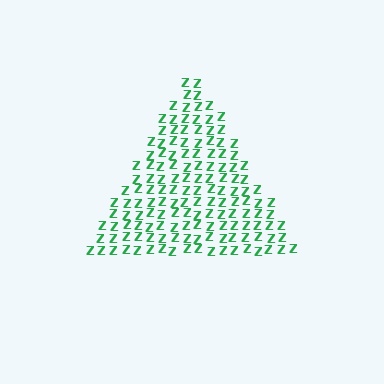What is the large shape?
The large shape is a triangle.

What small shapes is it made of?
It is made of small letter Z's.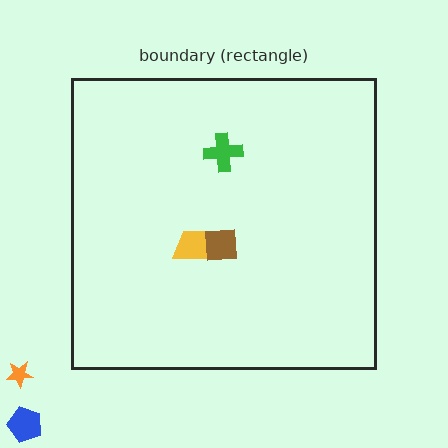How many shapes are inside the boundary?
3 inside, 2 outside.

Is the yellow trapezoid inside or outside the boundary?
Inside.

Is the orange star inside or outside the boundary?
Outside.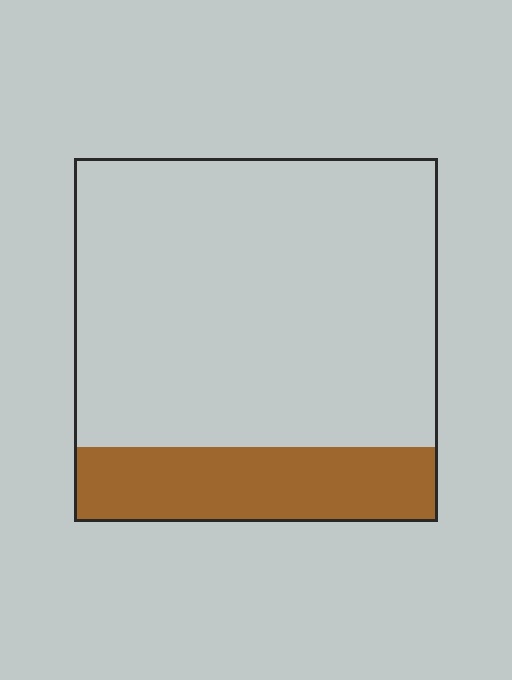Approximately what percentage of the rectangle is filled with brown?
Approximately 20%.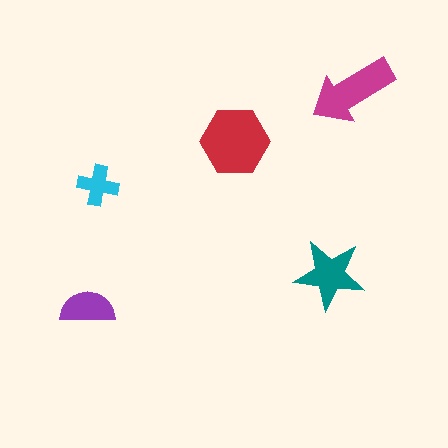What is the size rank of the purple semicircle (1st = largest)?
4th.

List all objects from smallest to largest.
The cyan cross, the purple semicircle, the teal star, the magenta arrow, the red hexagon.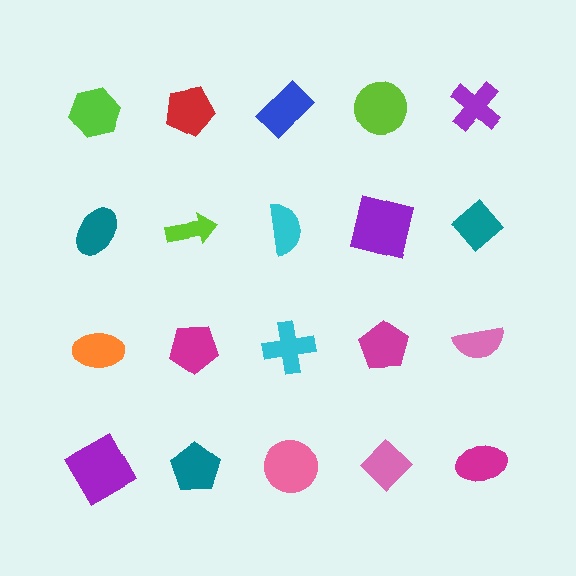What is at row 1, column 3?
A blue rectangle.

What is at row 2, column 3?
A cyan semicircle.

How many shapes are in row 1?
5 shapes.